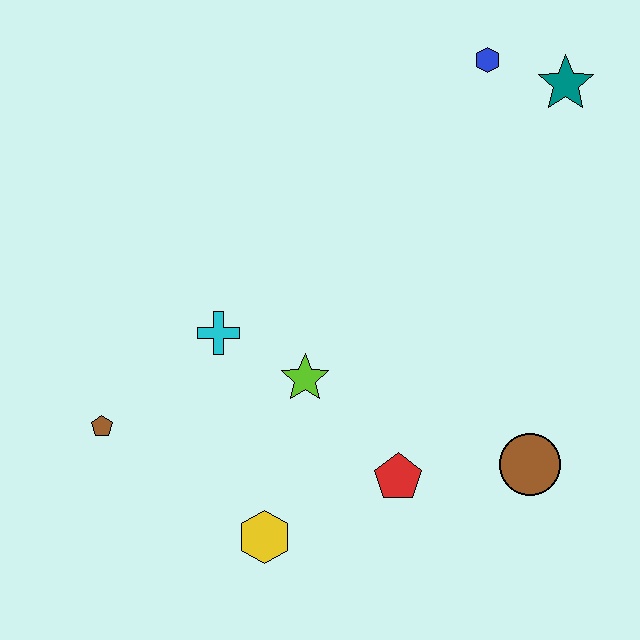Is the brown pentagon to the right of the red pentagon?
No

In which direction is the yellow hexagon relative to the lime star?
The yellow hexagon is below the lime star.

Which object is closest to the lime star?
The cyan cross is closest to the lime star.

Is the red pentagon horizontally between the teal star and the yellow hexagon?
Yes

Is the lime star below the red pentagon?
No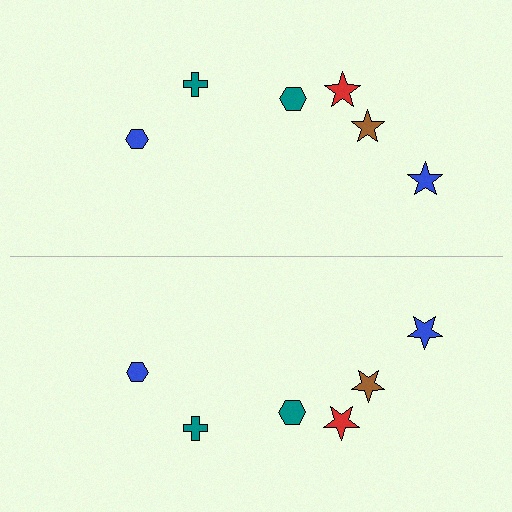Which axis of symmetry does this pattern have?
The pattern has a horizontal axis of symmetry running through the center of the image.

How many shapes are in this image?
There are 12 shapes in this image.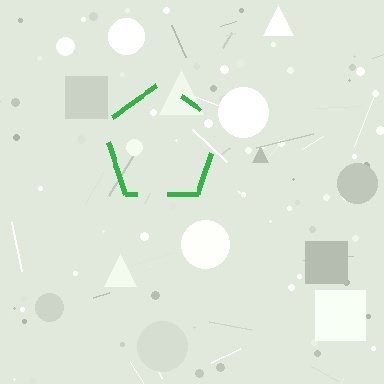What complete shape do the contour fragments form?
The contour fragments form a pentagon.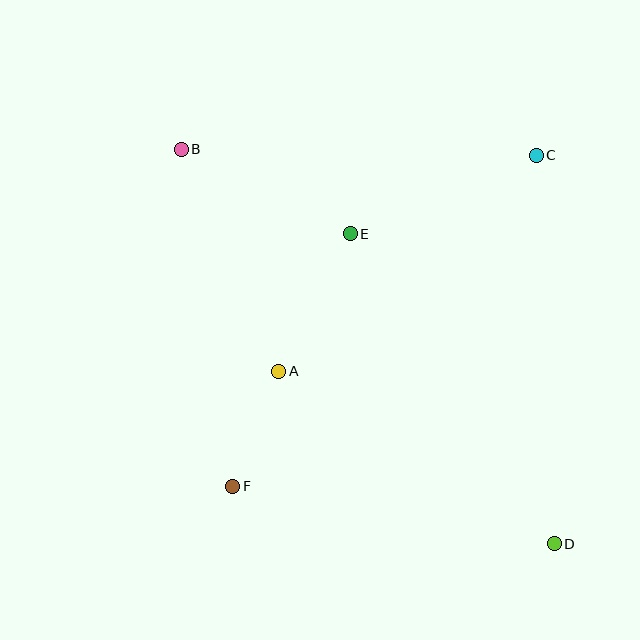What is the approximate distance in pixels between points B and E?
The distance between B and E is approximately 189 pixels.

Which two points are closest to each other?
Points A and F are closest to each other.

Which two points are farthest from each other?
Points B and D are farthest from each other.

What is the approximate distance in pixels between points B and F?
The distance between B and F is approximately 341 pixels.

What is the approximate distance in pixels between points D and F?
The distance between D and F is approximately 327 pixels.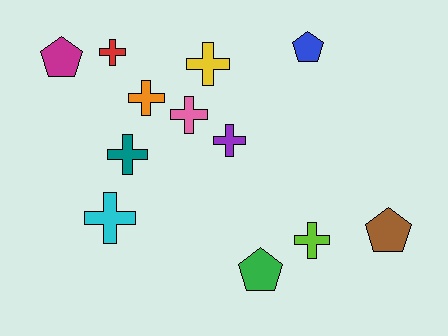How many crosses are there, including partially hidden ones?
There are 8 crosses.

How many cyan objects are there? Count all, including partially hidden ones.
There is 1 cyan object.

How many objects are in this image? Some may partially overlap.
There are 12 objects.